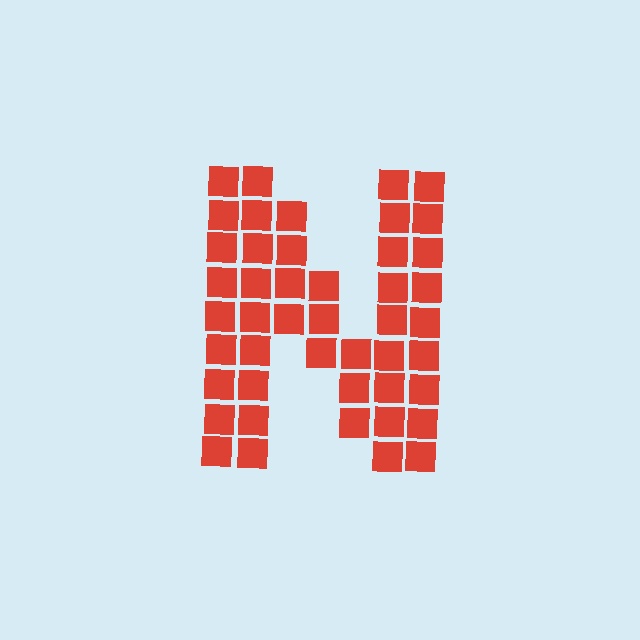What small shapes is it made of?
It is made of small squares.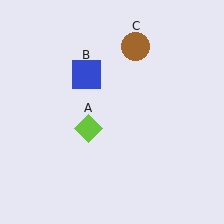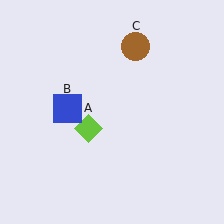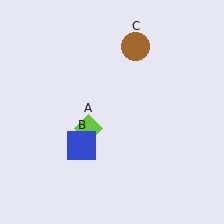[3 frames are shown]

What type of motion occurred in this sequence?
The blue square (object B) rotated counterclockwise around the center of the scene.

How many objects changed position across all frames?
1 object changed position: blue square (object B).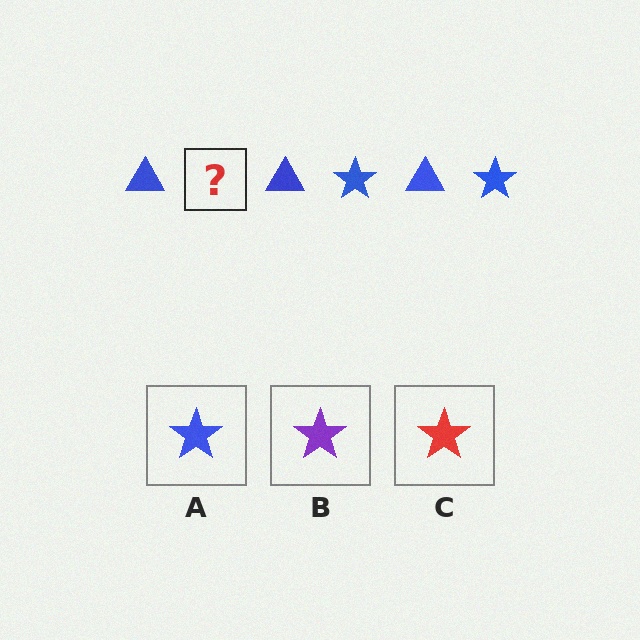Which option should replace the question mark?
Option A.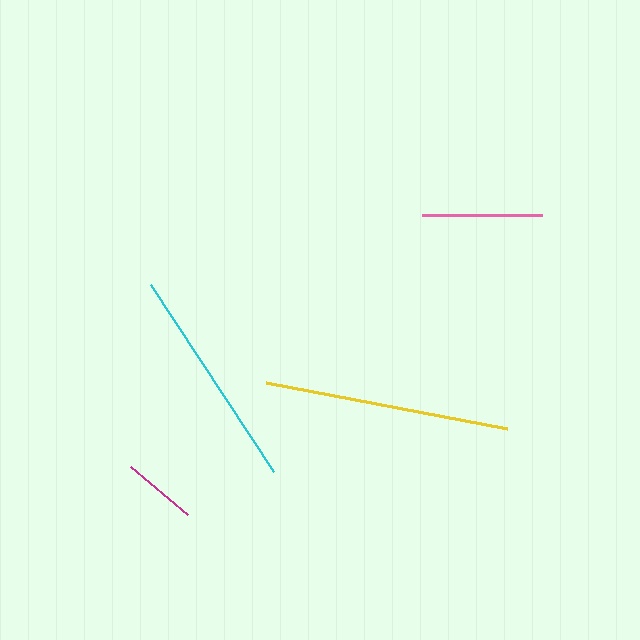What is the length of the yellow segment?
The yellow segment is approximately 246 pixels long.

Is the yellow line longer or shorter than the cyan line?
The yellow line is longer than the cyan line.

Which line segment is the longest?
The yellow line is the longest at approximately 246 pixels.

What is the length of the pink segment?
The pink segment is approximately 120 pixels long.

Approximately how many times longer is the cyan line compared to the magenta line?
The cyan line is approximately 3.0 times the length of the magenta line.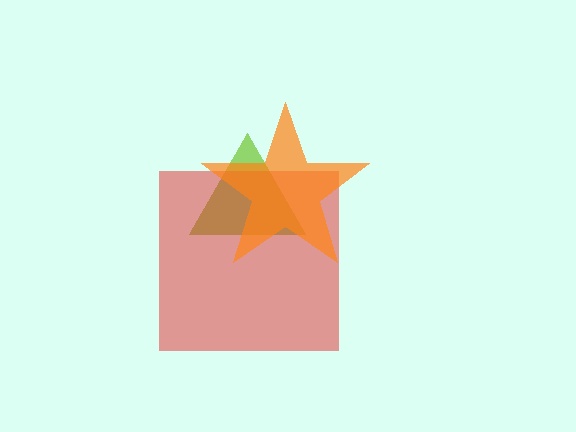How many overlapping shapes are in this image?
There are 3 overlapping shapes in the image.